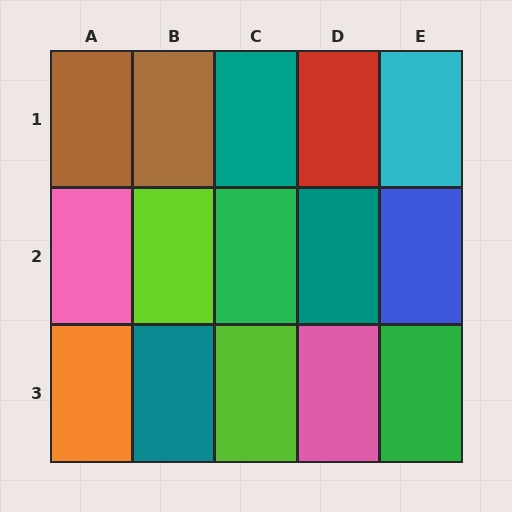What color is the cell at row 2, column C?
Green.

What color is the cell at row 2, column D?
Teal.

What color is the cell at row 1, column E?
Cyan.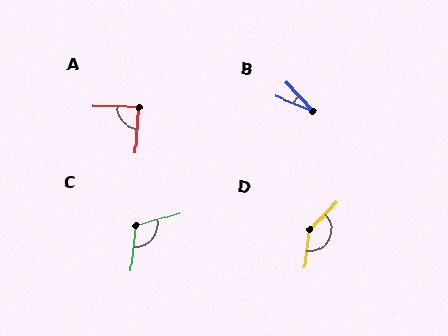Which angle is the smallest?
B, at approximately 26 degrees.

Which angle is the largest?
D, at approximately 144 degrees.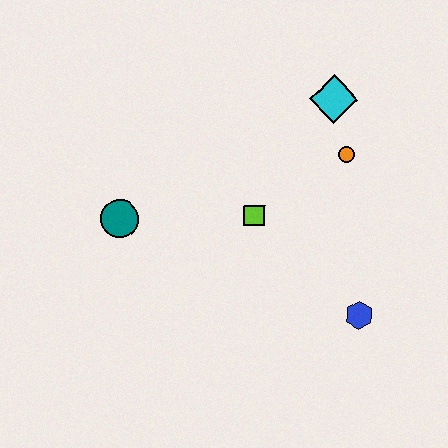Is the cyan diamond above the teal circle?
Yes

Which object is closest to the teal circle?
The lime square is closest to the teal circle.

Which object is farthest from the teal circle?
The blue hexagon is farthest from the teal circle.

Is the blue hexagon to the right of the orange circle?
Yes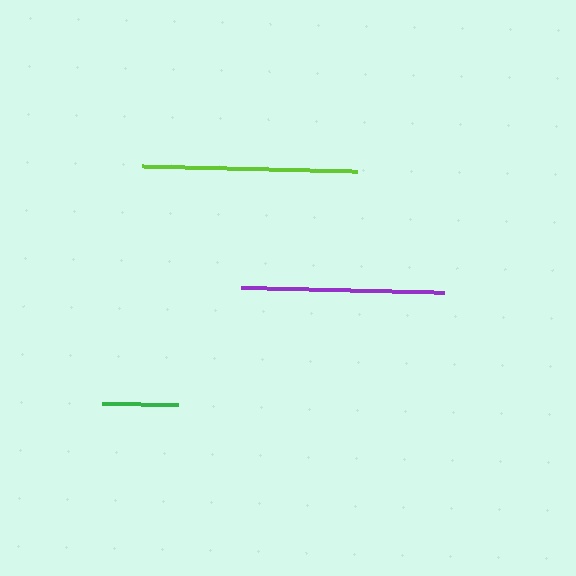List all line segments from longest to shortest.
From longest to shortest: lime, purple, green.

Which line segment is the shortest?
The green line is the shortest at approximately 76 pixels.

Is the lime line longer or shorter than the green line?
The lime line is longer than the green line.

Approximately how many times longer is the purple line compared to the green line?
The purple line is approximately 2.7 times the length of the green line.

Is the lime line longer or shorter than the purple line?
The lime line is longer than the purple line.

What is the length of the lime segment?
The lime segment is approximately 215 pixels long.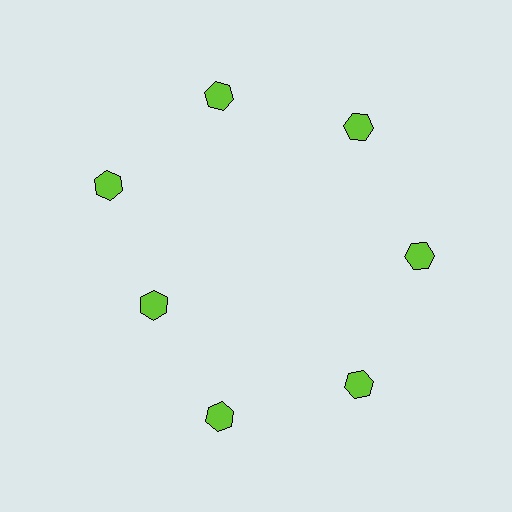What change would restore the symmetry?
The symmetry would be restored by moving it outward, back onto the ring so that all 7 hexagons sit at equal angles and equal distance from the center.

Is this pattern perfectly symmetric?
No. The 7 lime hexagons are arranged in a ring, but one element near the 8 o'clock position is pulled inward toward the center, breaking the 7-fold rotational symmetry.